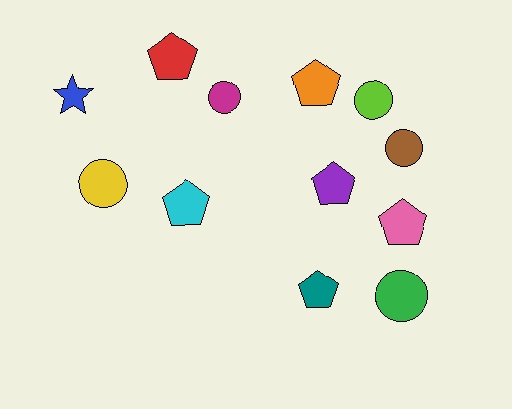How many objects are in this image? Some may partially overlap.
There are 12 objects.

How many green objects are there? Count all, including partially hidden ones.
There is 1 green object.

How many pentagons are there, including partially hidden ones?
There are 6 pentagons.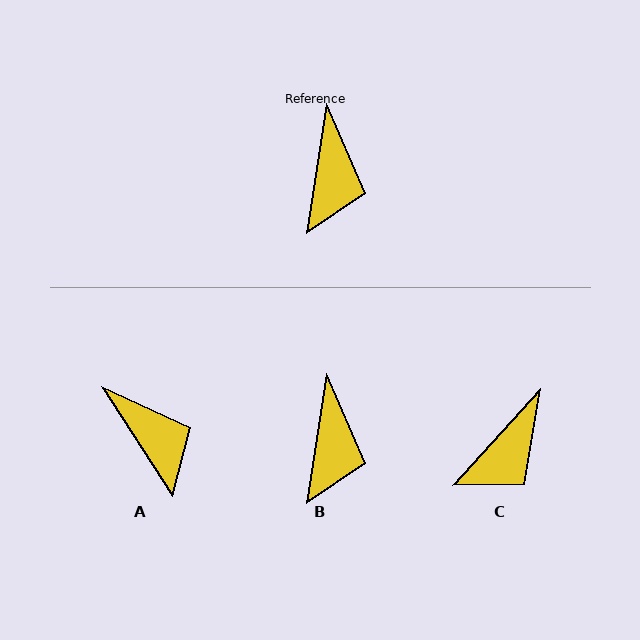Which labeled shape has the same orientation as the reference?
B.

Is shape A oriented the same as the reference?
No, it is off by about 41 degrees.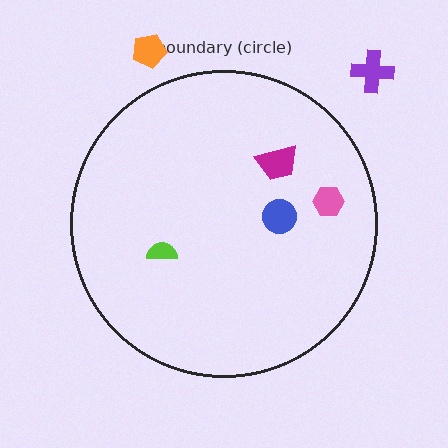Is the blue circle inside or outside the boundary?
Inside.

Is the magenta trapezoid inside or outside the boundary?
Inside.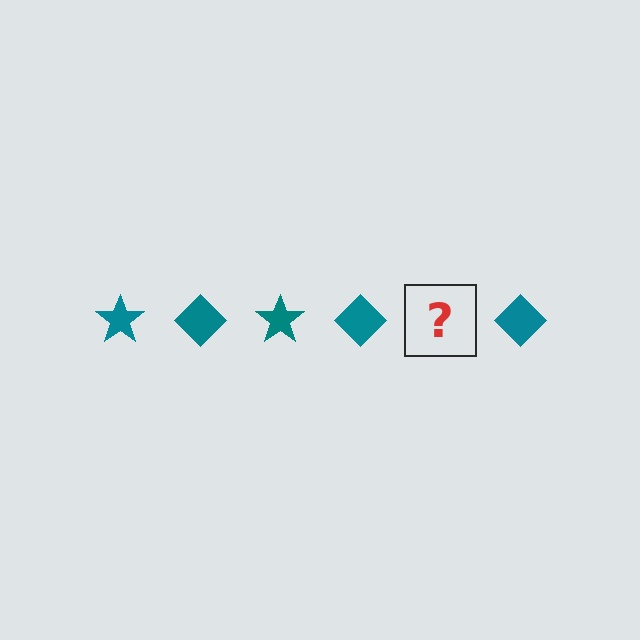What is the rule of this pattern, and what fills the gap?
The rule is that the pattern cycles through star, diamond shapes in teal. The gap should be filled with a teal star.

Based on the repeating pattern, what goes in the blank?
The blank should be a teal star.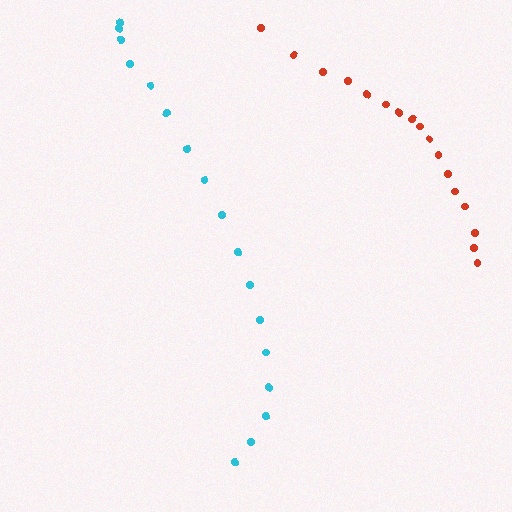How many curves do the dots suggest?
There are 2 distinct paths.